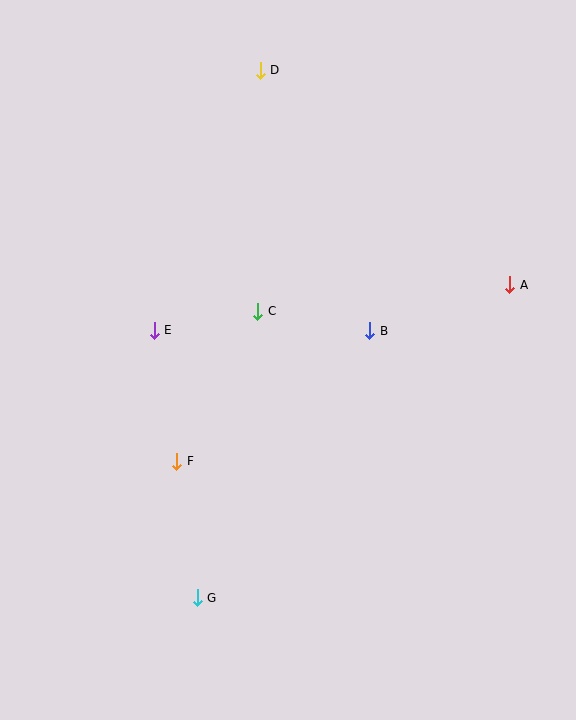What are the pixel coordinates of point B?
Point B is at (370, 331).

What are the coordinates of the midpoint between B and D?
The midpoint between B and D is at (315, 201).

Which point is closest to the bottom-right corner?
Point G is closest to the bottom-right corner.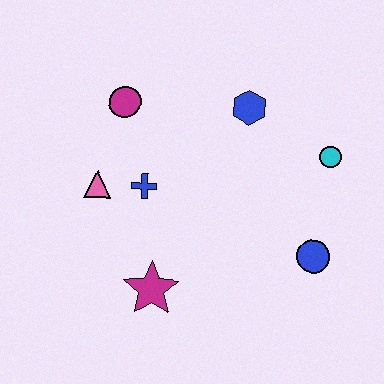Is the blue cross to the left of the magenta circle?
No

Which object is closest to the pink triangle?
The blue cross is closest to the pink triangle.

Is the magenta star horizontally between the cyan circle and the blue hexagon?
No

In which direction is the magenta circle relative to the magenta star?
The magenta circle is above the magenta star.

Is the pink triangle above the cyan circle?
No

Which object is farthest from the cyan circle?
The pink triangle is farthest from the cyan circle.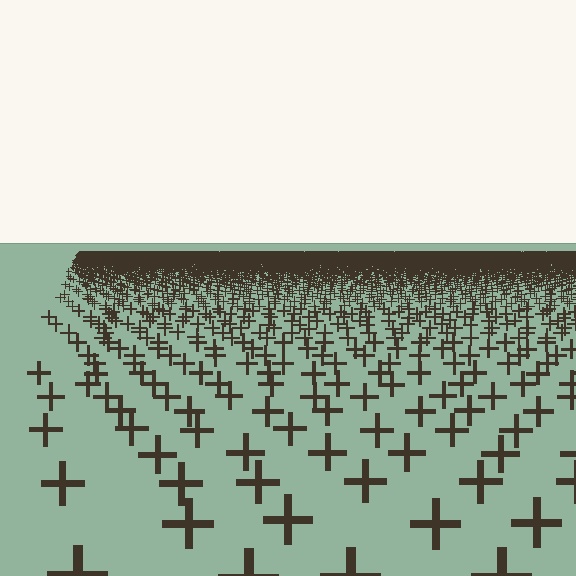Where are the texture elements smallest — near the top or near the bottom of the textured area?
Near the top.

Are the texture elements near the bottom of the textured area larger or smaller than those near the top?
Larger. Near the bottom, elements are closer to the viewer and appear at a bigger on-screen size.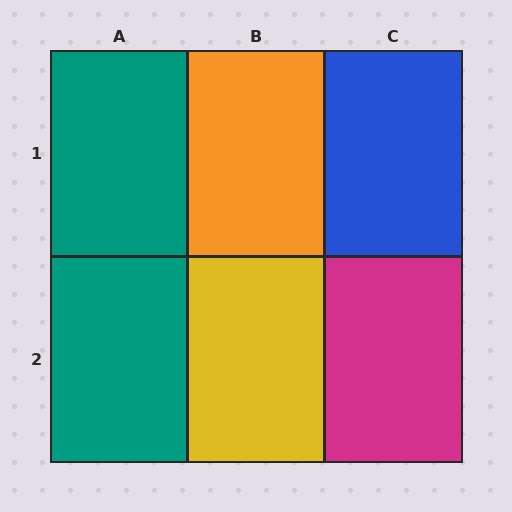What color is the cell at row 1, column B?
Orange.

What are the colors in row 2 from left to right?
Teal, yellow, magenta.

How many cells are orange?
1 cell is orange.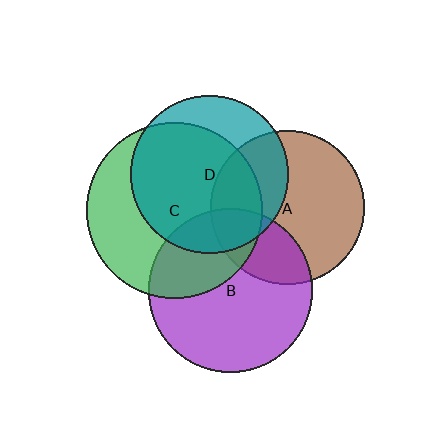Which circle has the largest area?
Circle C (green).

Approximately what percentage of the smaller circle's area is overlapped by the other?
Approximately 25%.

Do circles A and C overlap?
Yes.